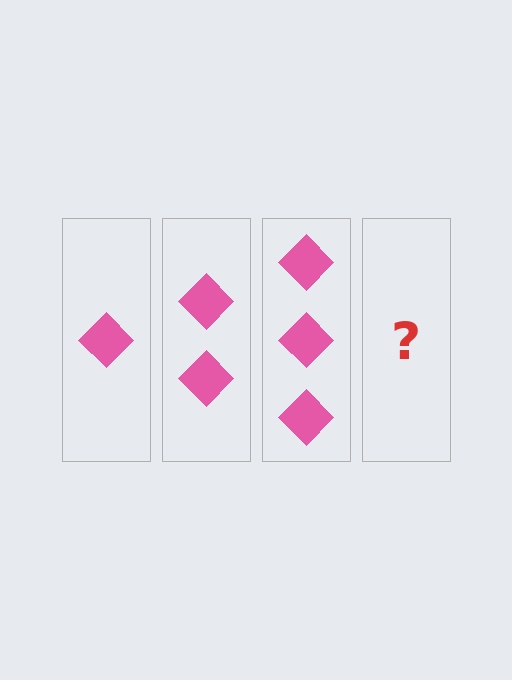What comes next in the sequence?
The next element should be 4 diamonds.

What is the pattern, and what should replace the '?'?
The pattern is that each step adds one more diamond. The '?' should be 4 diamonds.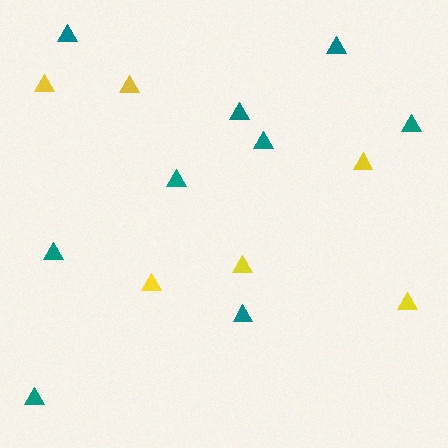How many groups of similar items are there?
There are 2 groups: one group of teal triangles (9) and one group of yellow triangles (6).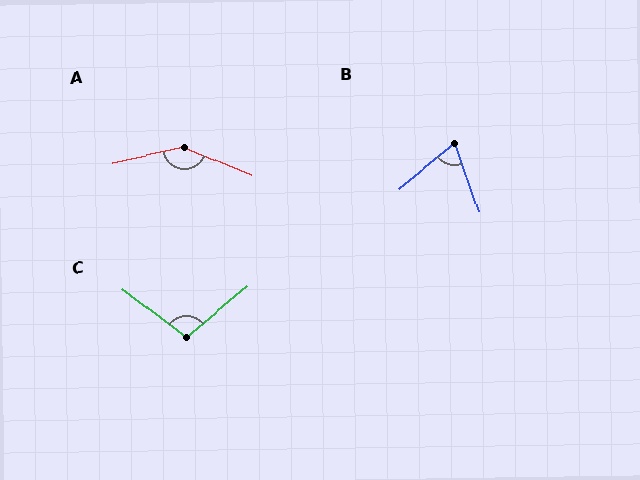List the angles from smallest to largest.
B (70°), C (103°), A (145°).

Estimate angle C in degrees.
Approximately 103 degrees.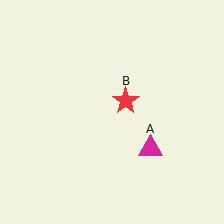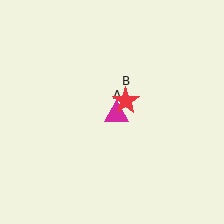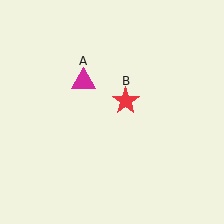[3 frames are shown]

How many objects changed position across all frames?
1 object changed position: magenta triangle (object A).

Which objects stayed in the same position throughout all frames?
Red star (object B) remained stationary.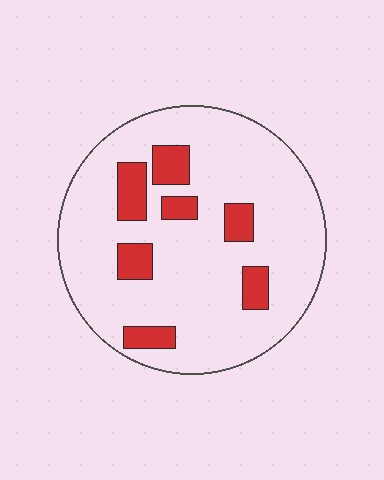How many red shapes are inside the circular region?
7.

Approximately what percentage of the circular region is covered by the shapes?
Approximately 15%.